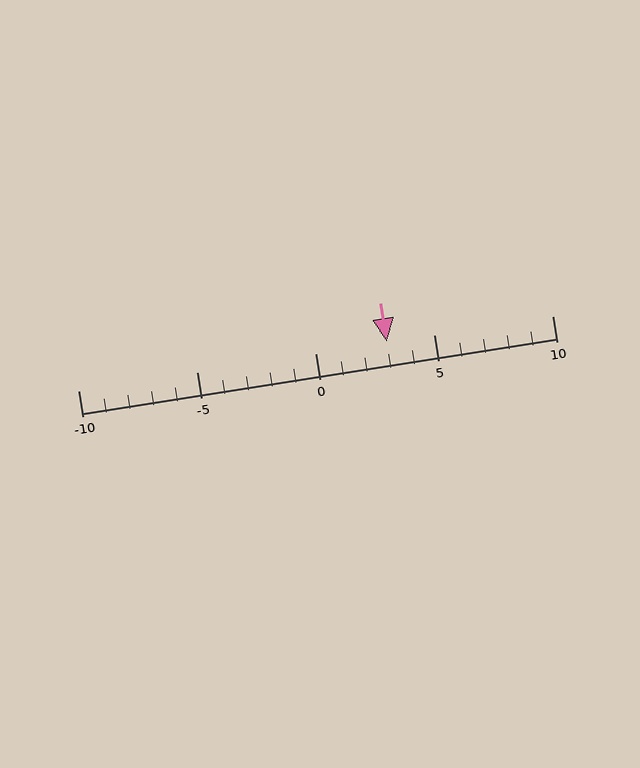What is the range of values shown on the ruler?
The ruler shows values from -10 to 10.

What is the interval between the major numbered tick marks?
The major tick marks are spaced 5 units apart.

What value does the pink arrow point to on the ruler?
The pink arrow points to approximately 3.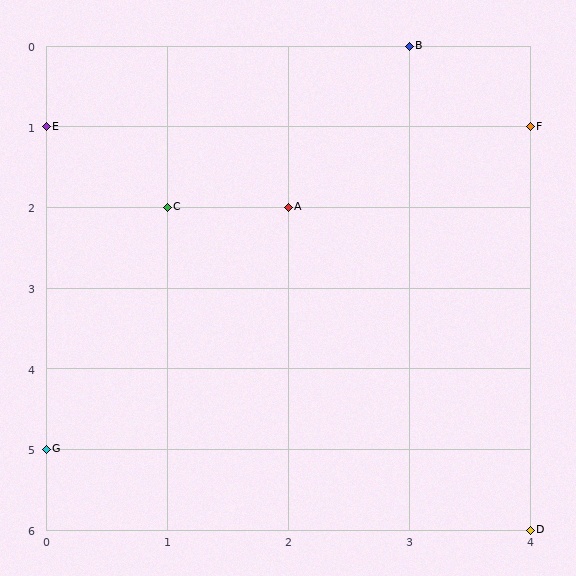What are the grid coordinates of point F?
Point F is at grid coordinates (4, 1).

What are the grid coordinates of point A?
Point A is at grid coordinates (2, 2).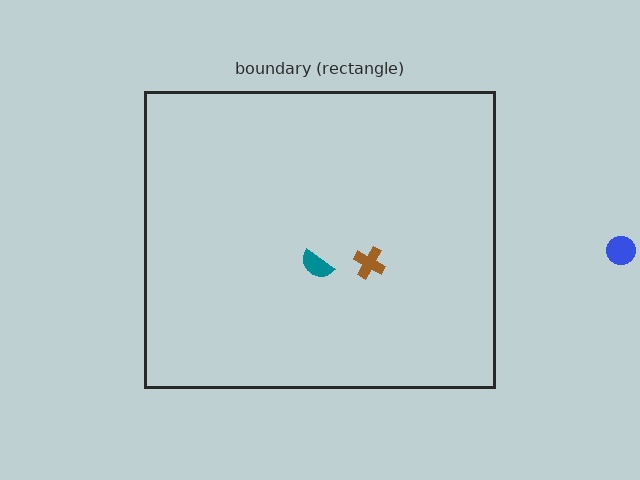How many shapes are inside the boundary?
2 inside, 1 outside.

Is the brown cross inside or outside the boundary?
Inside.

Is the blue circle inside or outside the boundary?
Outside.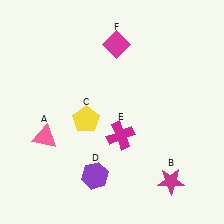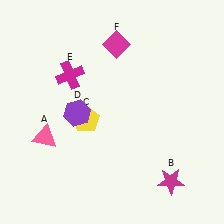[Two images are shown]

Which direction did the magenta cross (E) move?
The magenta cross (E) moved up.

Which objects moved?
The objects that moved are: the purple hexagon (D), the magenta cross (E).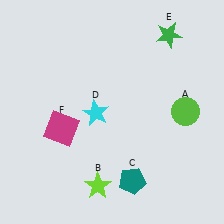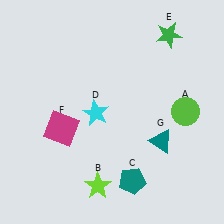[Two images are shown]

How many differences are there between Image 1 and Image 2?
There is 1 difference between the two images.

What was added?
A teal triangle (G) was added in Image 2.